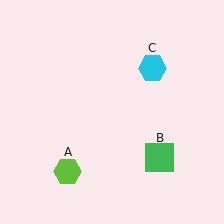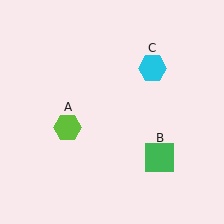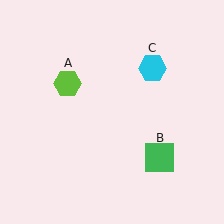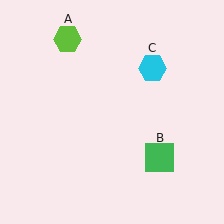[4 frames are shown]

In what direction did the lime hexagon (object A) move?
The lime hexagon (object A) moved up.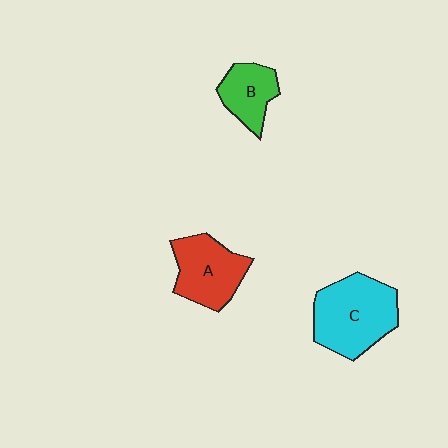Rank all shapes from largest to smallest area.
From largest to smallest: C (cyan), A (red), B (green).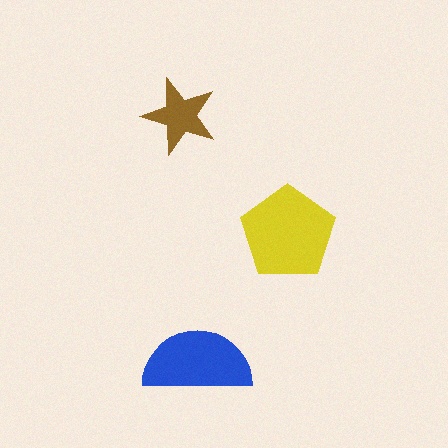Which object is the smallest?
The brown star.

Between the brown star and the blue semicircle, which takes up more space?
The blue semicircle.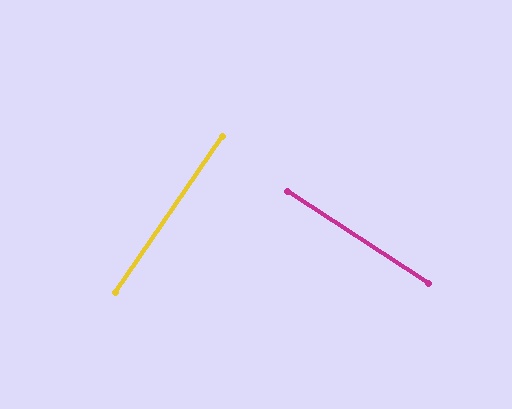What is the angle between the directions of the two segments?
Approximately 89 degrees.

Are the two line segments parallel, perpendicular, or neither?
Perpendicular — they meet at approximately 89°.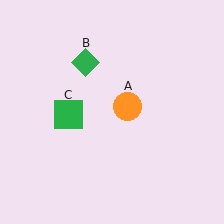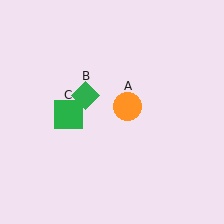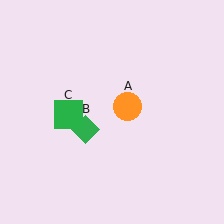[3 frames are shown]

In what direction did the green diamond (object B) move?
The green diamond (object B) moved down.